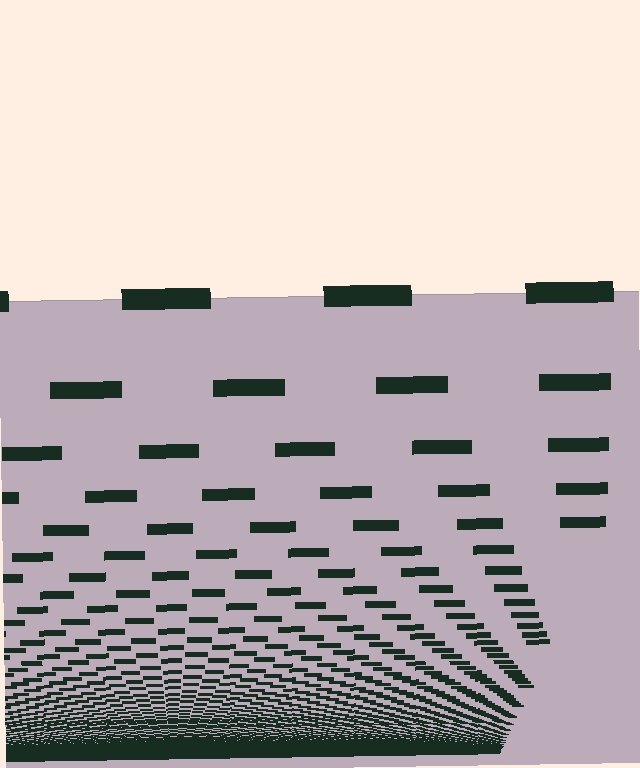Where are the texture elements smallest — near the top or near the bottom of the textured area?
Near the bottom.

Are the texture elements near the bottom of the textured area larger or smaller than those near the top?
Smaller. The gradient is inverted — elements near the bottom are smaller and denser.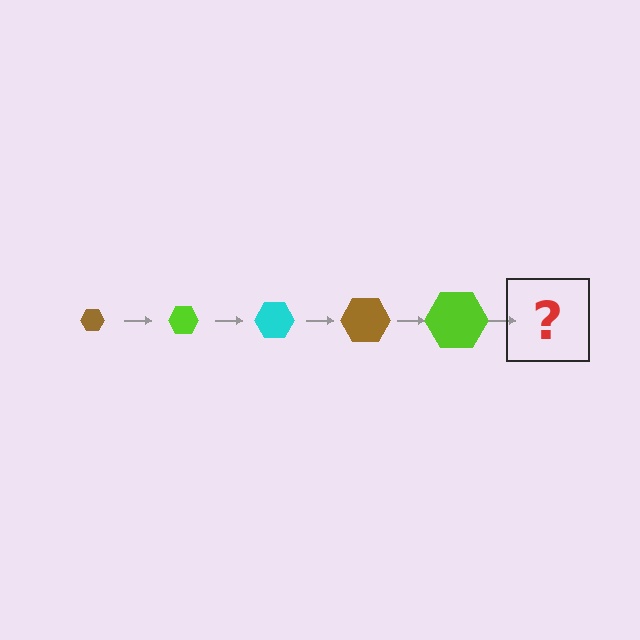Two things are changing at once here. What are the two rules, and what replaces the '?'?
The two rules are that the hexagon grows larger each step and the color cycles through brown, lime, and cyan. The '?' should be a cyan hexagon, larger than the previous one.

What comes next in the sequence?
The next element should be a cyan hexagon, larger than the previous one.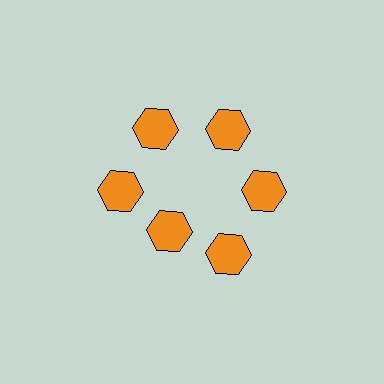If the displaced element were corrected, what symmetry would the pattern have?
It would have 6-fold rotational symmetry — the pattern would map onto itself every 60 degrees.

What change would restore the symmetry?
The symmetry would be restored by moving it outward, back onto the ring so that all 6 hexagons sit at equal angles and equal distance from the center.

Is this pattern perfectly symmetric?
No. The 6 orange hexagons are arranged in a ring, but one element near the 7 o'clock position is pulled inward toward the center, breaking the 6-fold rotational symmetry.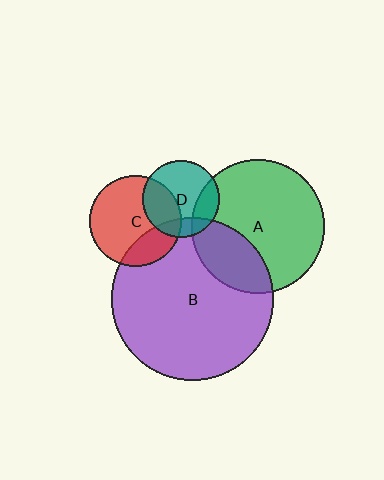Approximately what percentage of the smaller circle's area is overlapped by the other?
Approximately 15%.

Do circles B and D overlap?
Yes.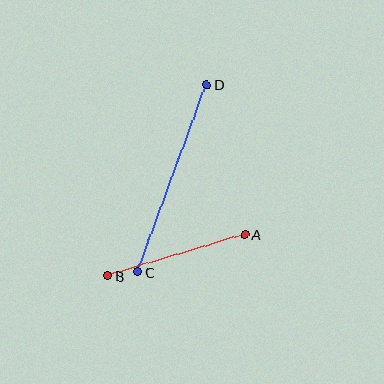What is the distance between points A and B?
The distance is approximately 143 pixels.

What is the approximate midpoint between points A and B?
The midpoint is at approximately (176, 255) pixels.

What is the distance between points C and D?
The distance is approximately 199 pixels.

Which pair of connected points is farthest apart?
Points C and D are farthest apart.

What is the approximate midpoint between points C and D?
The midpoint is at approximately (172, 178) pixels.